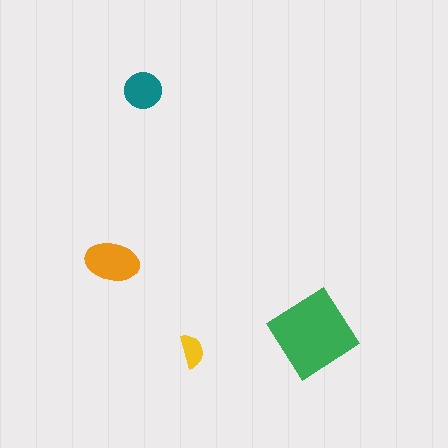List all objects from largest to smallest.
The green diamond, the orange ellipse, the teal circle, the yellow semicircle.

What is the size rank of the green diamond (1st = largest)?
1st.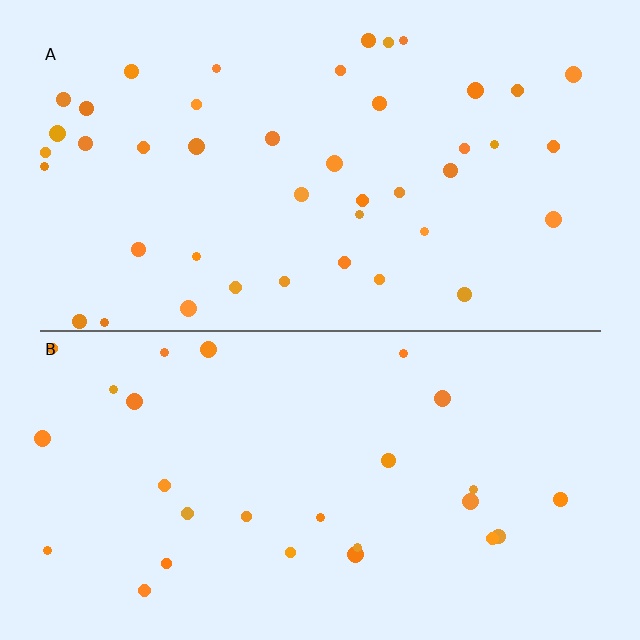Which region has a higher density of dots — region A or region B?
A (the top).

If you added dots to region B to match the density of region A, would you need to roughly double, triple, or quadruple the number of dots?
Approximately double.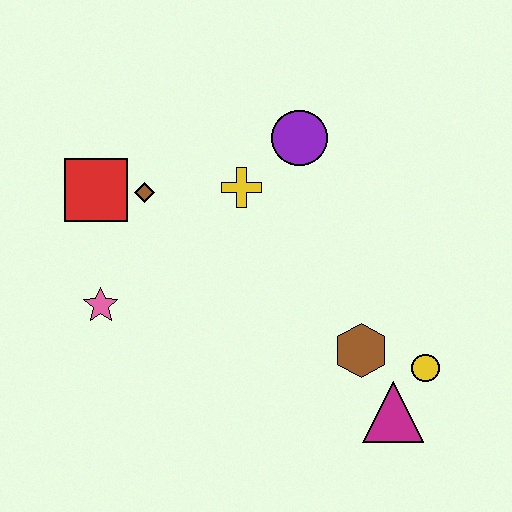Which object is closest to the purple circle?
The yellow cross is closest to the purple circle.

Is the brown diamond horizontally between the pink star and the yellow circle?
Yes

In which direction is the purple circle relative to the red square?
The purple circle is to the right of the red square.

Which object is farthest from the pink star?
The yellow circle is farthest from the pink star.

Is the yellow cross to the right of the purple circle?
No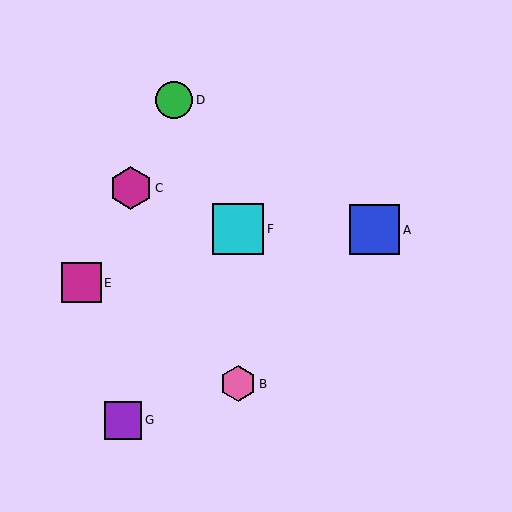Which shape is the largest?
The cyan square (labeled F) is the largest.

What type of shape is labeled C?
Shape C is a magenta hexagon.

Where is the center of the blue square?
The center of the blue square is at (375, 230).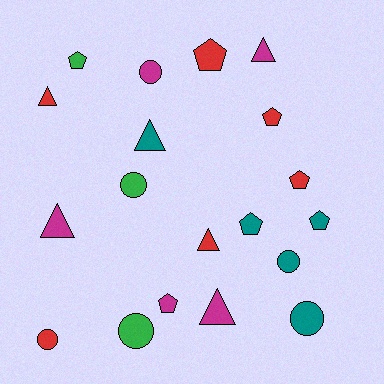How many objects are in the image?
There are 19 objects.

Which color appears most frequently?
Red, with 6 objects.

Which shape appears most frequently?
Pentagon, with 7 objects.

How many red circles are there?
There is 1 red circle.